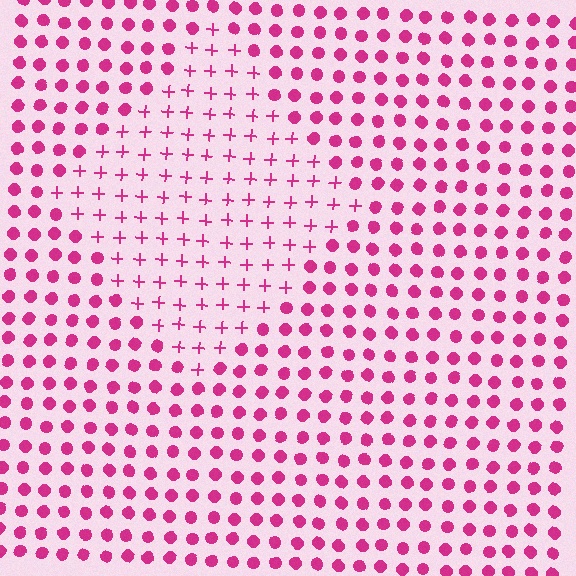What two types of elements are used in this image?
The image uses plus signs inside the diamond region and circles outside it.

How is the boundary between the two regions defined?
The boundary is defined by a change in element shape: plus signs inside vs. circles outside. All elements share the same color and spacing.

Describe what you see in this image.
The image is filled with small magenta elements arranged in a uniform grid. A diamond-shaped region contains plus signs, while the surrounding area contains circles. The boundary is defined purely by the change in element shape.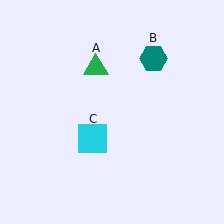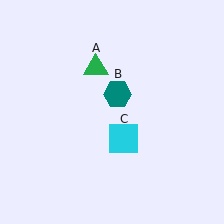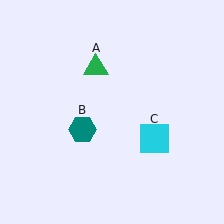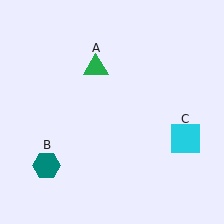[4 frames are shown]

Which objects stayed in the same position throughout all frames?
Green triangle (object A) remained stationary.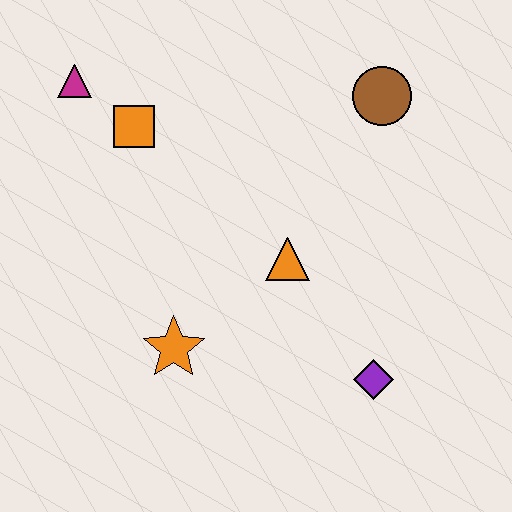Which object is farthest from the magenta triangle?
The purple diamond is farthest from the magenta triangle.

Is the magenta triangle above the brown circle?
Yes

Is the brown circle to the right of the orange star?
Yes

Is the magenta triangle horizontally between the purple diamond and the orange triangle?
No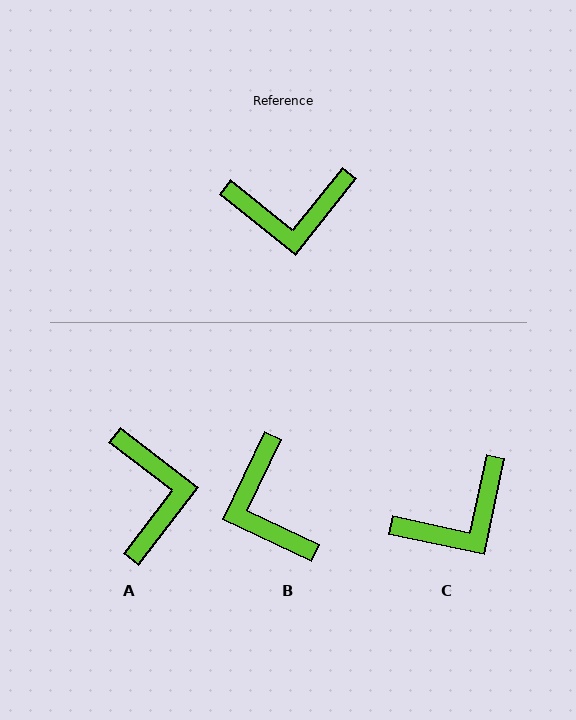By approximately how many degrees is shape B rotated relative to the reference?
Approximately 77 degrees clockwise.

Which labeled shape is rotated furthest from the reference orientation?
A, about 91 degrees away.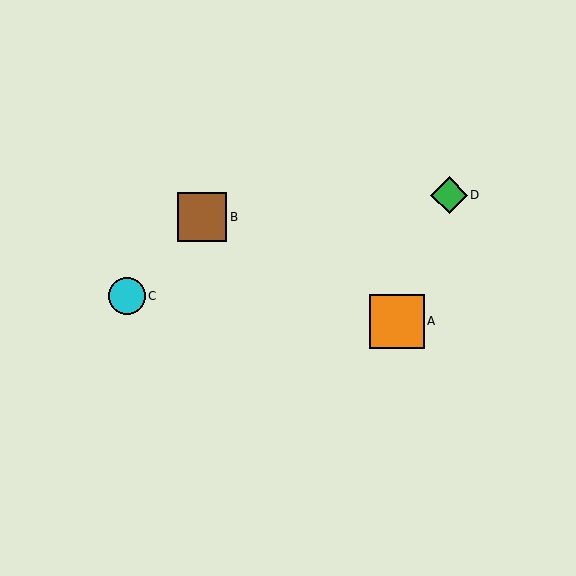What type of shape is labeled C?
Shape C is a cyan circle.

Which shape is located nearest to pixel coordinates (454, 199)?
The green diamond (labeled D) at (449, 195) is nearest to that location.